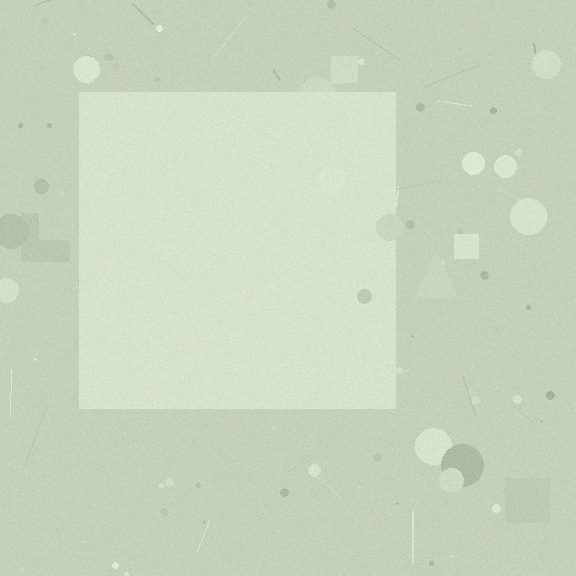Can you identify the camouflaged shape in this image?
The camouflaged shape is a square.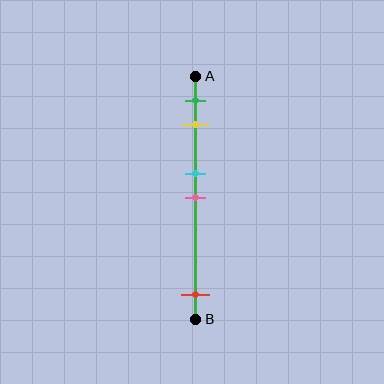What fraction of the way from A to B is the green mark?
The green mark is approximately 10% (0.1) of the way from A to B.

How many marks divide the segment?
There are 5 marks dividing the segment.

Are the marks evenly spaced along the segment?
No, the marks are not evenly spaced.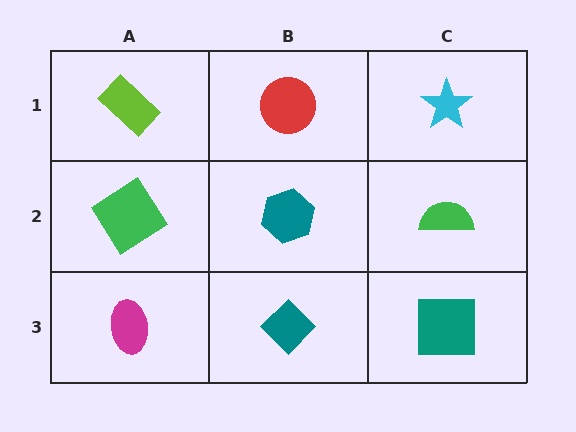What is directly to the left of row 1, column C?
A red circle.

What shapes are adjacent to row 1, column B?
A teal hexagon (row 2, column B), a lime rectangle (row 1, column A), a cyan star (row 1, column C).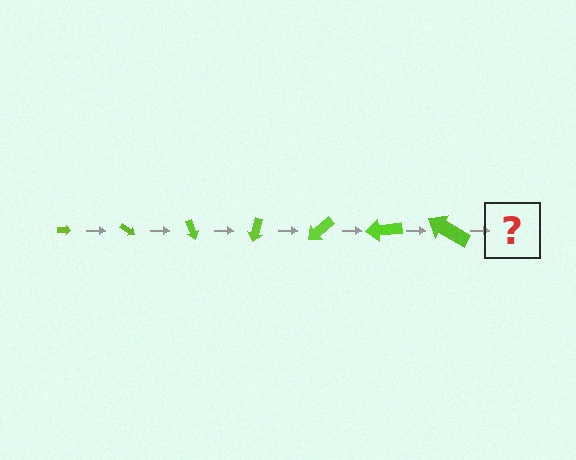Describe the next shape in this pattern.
It should be an arrow, larger than the previous one and rotated 245 degrees from the start.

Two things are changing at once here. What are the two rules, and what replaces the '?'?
The two rules are that the arrow grows larger each step and it rotates 35 degrees each step. The '?' should be an arrow, larger than the previous one and rotated 245 degrees from the start.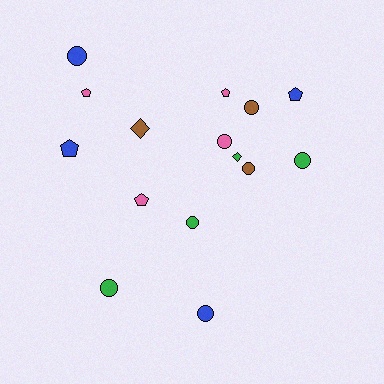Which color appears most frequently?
Pink, with 4 objects.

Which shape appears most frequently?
Circle, with 8 objects.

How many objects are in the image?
There are 15 objects.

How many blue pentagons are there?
There are 2 blue pentagons.